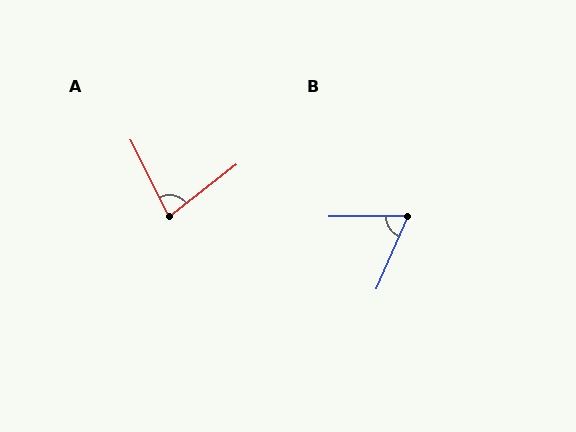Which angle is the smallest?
B, at approximately 66 degrees.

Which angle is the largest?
A, at approximately 78 degrees.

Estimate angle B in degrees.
Approximately 66 degrees.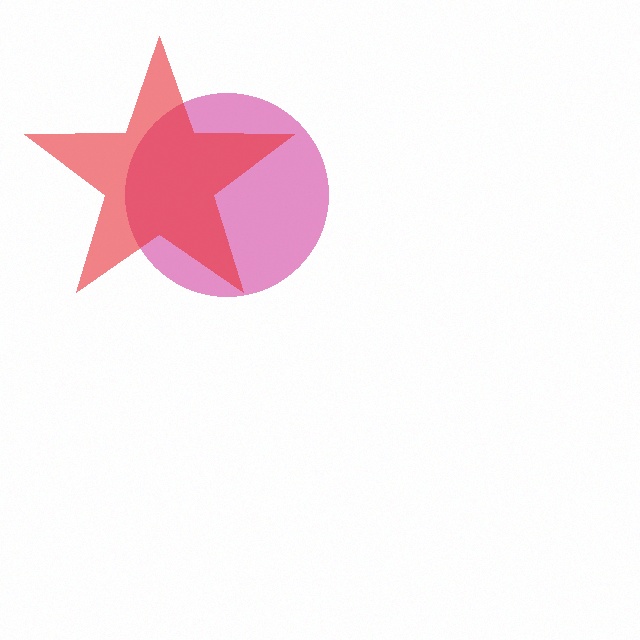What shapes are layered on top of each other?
The layered shapes are: a magenta circle, a red star.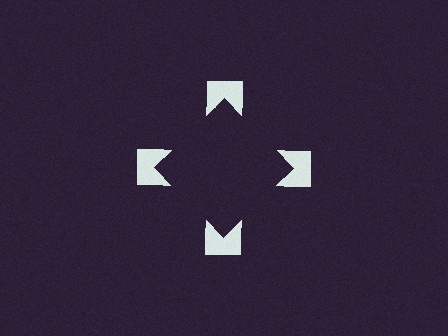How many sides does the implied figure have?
4 sides.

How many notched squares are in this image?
There are 4 — one at each vertex of the illusory square.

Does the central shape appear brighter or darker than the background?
It typically appears slightly darker than the background, even though no actual brightness change is drawn.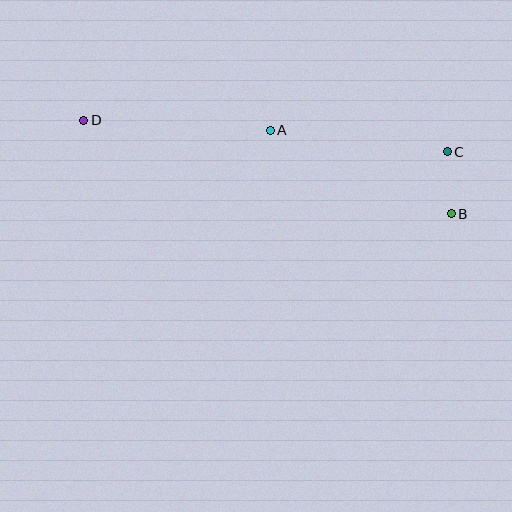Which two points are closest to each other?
Points B and C are closest to each other.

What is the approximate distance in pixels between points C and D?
The distance between C and D is approximately 365 pixels.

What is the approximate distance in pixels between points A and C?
The distance between A and C is approximately 178 pixels.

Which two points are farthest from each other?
Points B and D are farthest from each other.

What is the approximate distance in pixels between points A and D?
The distance between A and D is approximately 187 pixels.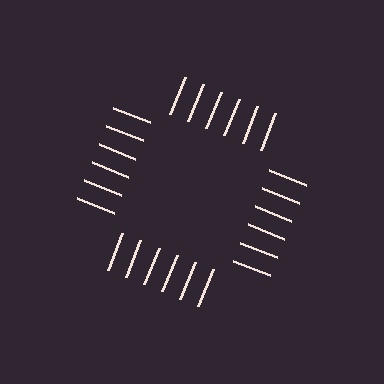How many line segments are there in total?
24 — 6 along each of the 4 edges.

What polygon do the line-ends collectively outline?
An illusory square — the line segments terminate on its edges but no continuous stroke is drawn.